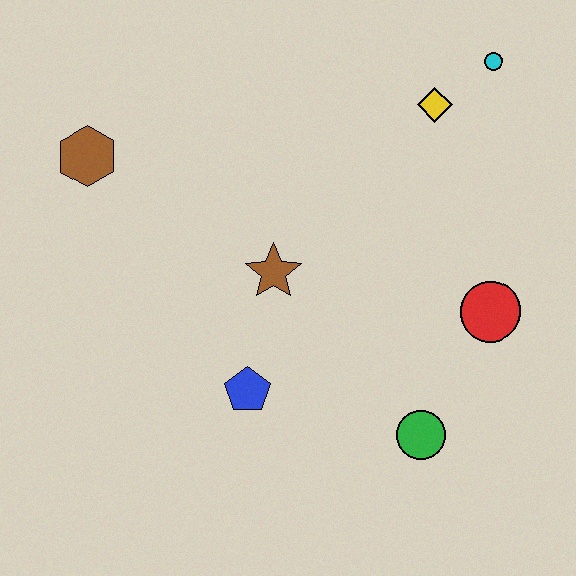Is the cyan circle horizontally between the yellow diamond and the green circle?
No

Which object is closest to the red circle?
The green circle is closest to the red circle.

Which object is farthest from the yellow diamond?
The brown hexagon is farthest from the yellow diamond.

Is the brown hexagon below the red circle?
No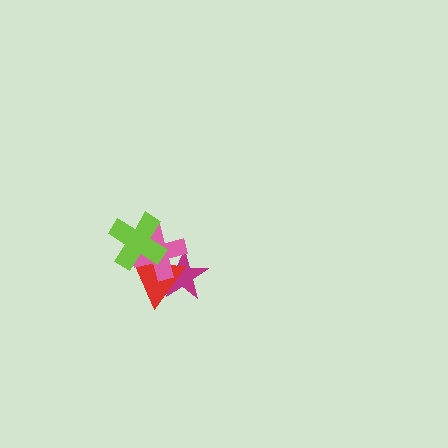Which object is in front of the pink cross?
The lime cross is in front of the pink cross.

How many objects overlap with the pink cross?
3 objects overlap with the pink cross.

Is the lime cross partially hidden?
No, no other shape covers it.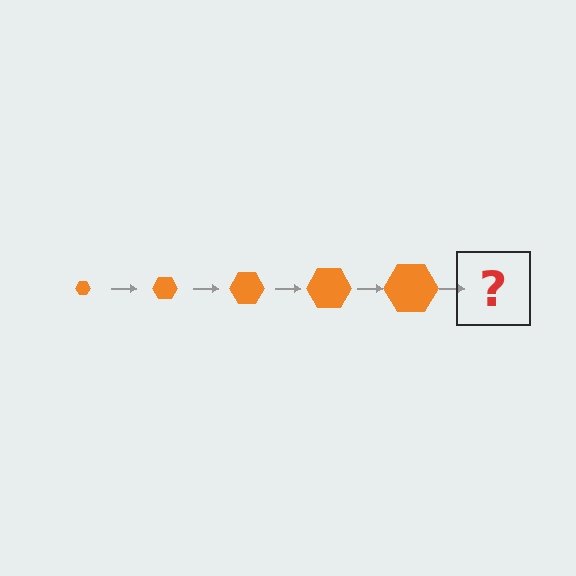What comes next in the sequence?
The next element should be an orange hexagon, larger than the previous one.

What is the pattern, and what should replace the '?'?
The pattern is that the hexagon gets progressively larger each step. The '?' should be an orange hexagon, larger than the previous one.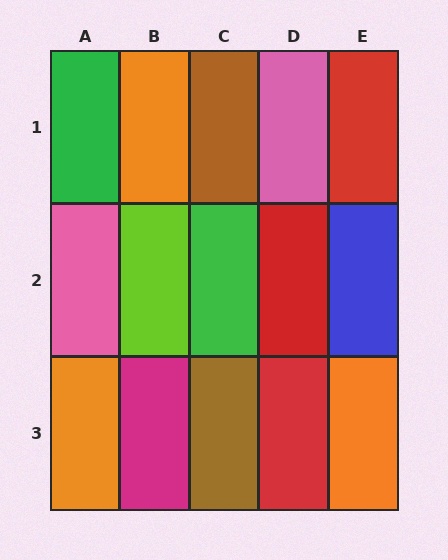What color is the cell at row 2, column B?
Lime.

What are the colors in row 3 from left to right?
Orange, magenta, brown, red, orange.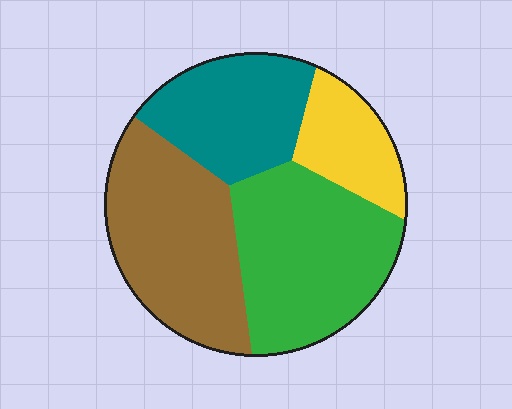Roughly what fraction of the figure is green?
Green covers 33% of the figure.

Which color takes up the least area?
Yellow, at roughly 15%.